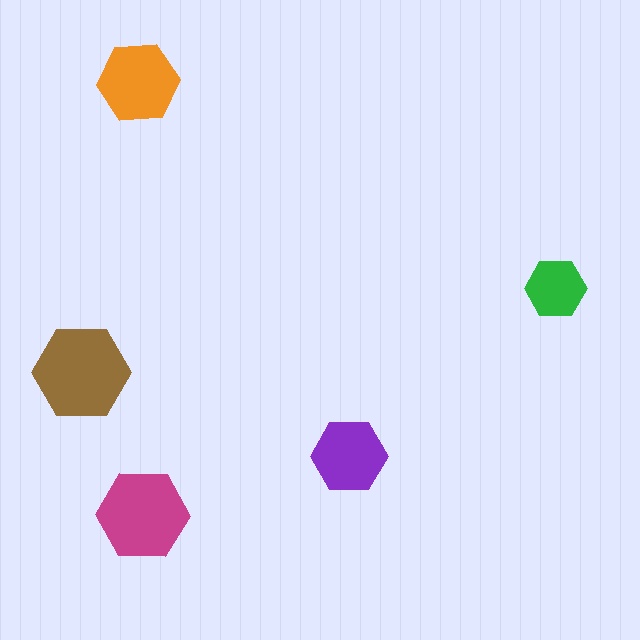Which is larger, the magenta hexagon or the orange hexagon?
The magenta one.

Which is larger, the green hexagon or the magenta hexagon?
The magenta one.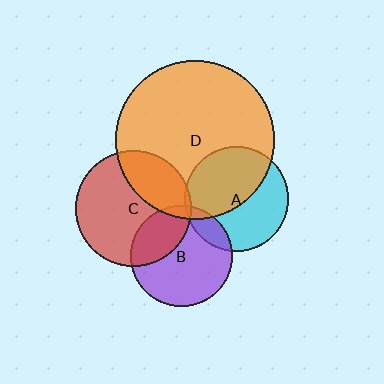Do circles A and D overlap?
Yes.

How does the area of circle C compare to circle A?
Approximately 1.2 times.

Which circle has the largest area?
Circle D (orange).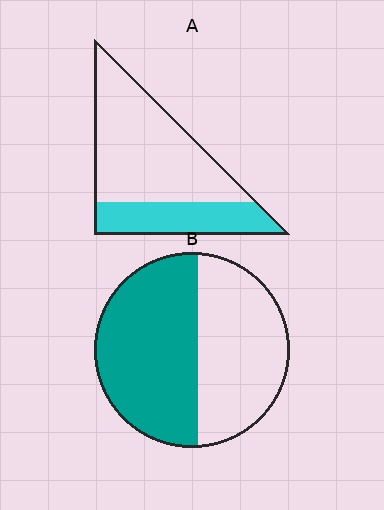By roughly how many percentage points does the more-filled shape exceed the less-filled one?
By roughly 25 percentage points (B over A).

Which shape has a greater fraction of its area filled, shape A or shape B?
Shape B.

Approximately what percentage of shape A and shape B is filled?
A is approximately 30% and B is approximately 55%.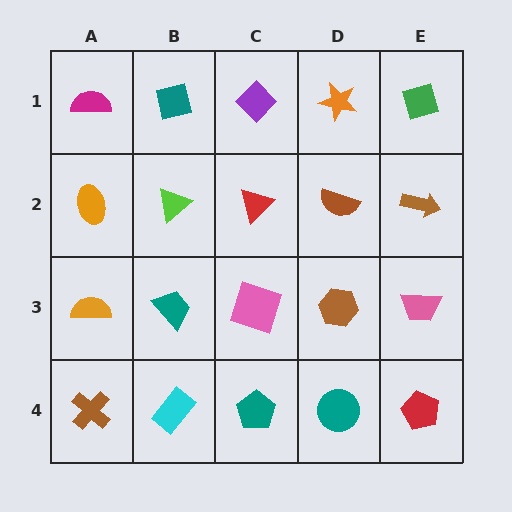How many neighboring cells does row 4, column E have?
2.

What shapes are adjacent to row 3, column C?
A red triangle (row 2, column C), a teal pentagon (row 4, column C), a teal trapezoid (row 3, column B), a brown hexagon (row 3, column D).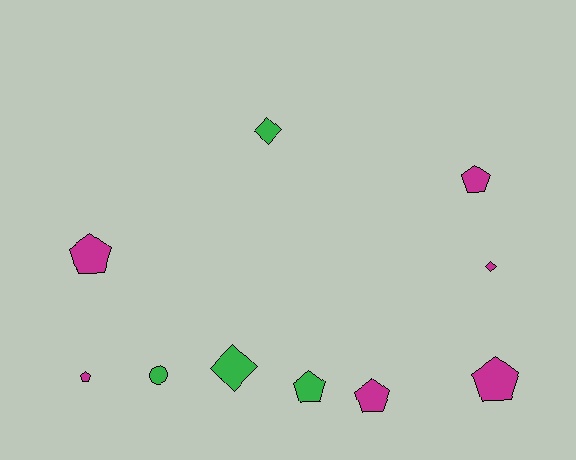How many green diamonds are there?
There are 2 green diamonds.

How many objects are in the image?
There are 10 objects.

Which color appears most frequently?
Magenta, with 6 objects.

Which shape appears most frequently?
Pentagon, with 6 objects.